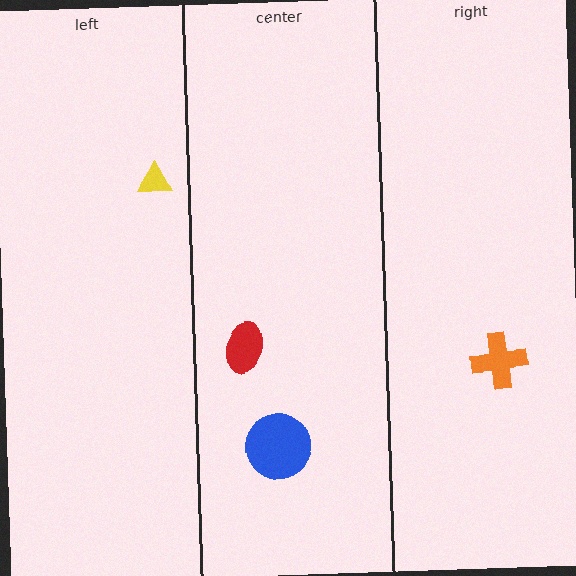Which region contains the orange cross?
The right region.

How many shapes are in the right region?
1.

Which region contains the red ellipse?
The center region.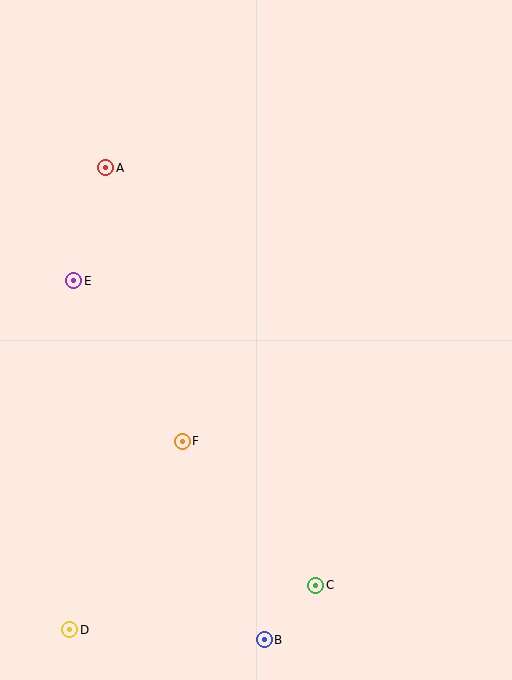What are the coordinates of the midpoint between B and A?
The midpoint between B and A is at (185, 404).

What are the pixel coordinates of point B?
Point B is at (264, 640).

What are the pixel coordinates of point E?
Point E is at (74, 281).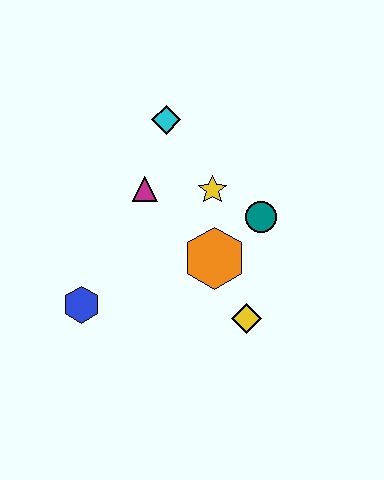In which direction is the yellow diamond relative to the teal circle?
The yellow diamond is below the teal circle.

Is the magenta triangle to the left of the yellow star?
Yes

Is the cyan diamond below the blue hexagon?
No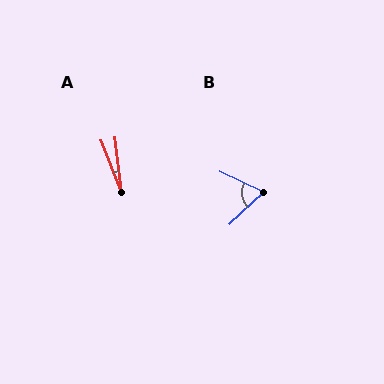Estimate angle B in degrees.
Approximately 69 degrees.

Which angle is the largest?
B, at approximately 69 degrees.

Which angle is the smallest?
A, at approximately 16 degrees.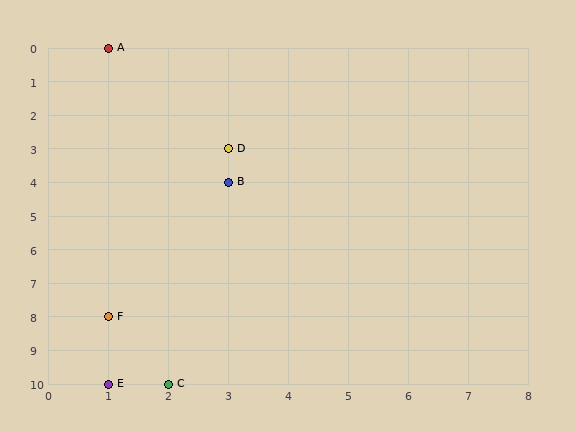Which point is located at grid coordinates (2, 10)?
Point C is at (2, 10).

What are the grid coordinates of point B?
Point B is at grid coordinates (3, 4).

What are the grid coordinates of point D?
Point D is at grid coordinates (3, 3).